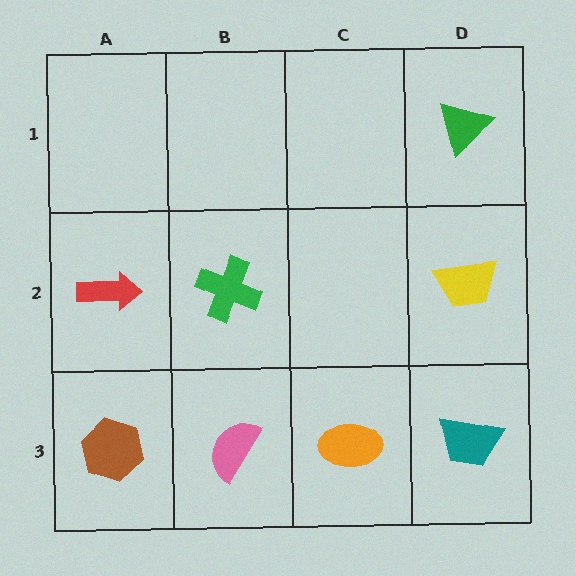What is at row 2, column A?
A red arrow.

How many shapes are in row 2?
3 shapes.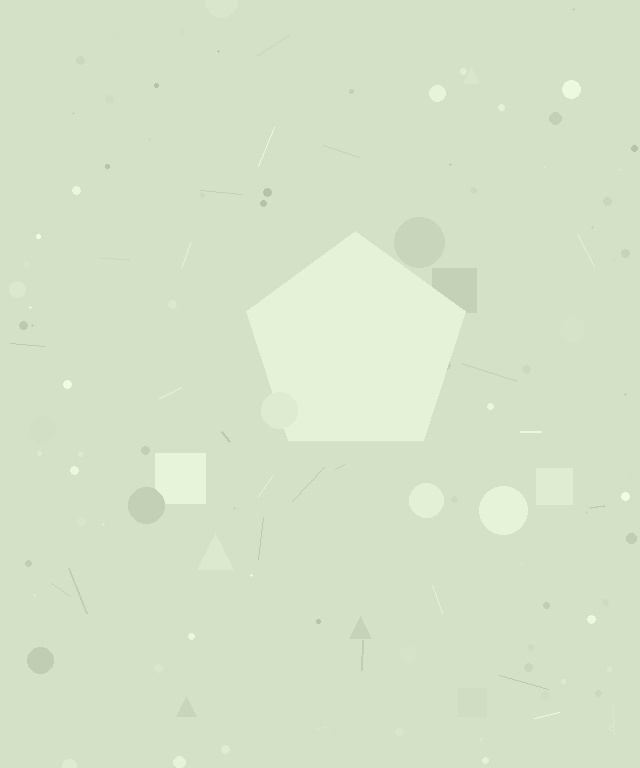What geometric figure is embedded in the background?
A pentagon is embedded in the background.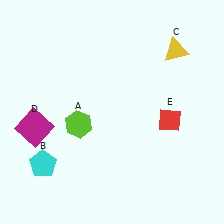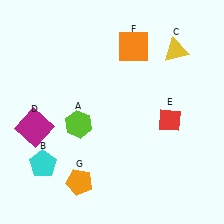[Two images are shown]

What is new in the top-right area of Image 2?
An orange square (F) was added in the top-right area of Image 2.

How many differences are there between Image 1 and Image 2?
There are 2 differences between the two images.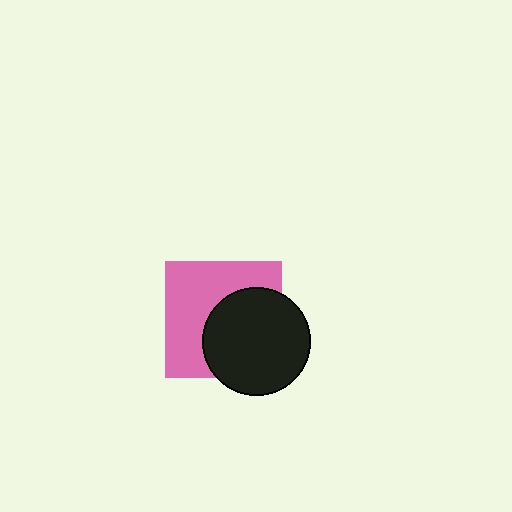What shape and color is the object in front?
The object in front is a black circle.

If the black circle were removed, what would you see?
You would see the complete pink square.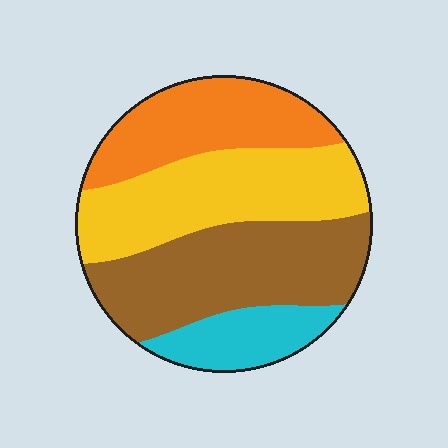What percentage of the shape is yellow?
Yellow takes up between a sixth and a third of the shape.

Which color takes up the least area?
Cyan, at roughly 15%.